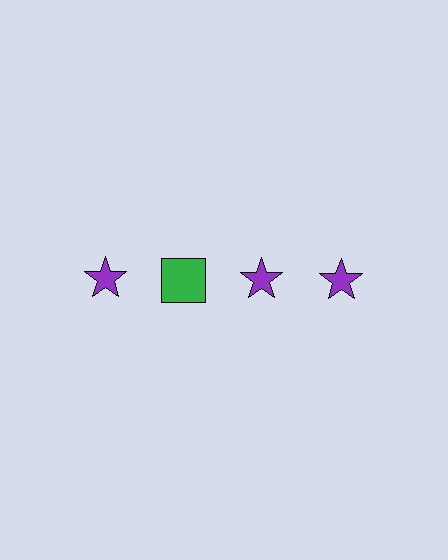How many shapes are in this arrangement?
There are 4 shapes arranged in a grid pattern.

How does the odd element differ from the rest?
It differs in both color (green instead of purple) and shape (square instead of star).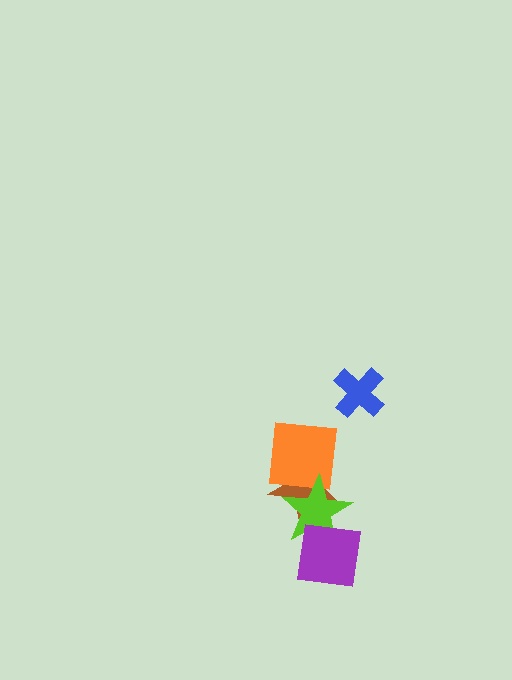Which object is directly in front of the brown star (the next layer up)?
The orange square is directly in front of the brown star.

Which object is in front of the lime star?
The purple square is in front of the lime star.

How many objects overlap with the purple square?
1 object overlaps with the purple square.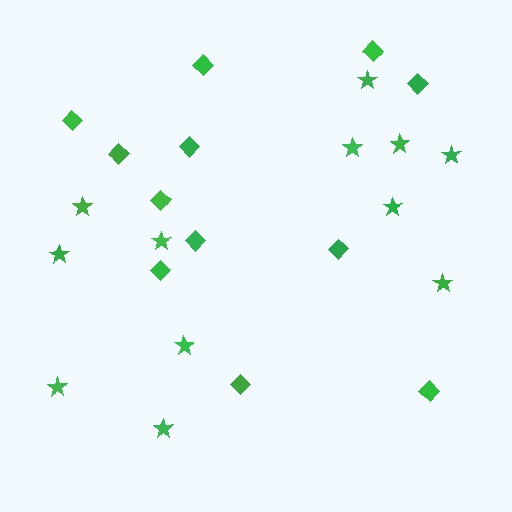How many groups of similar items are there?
There are 2 groups: one group of stars (12) and one group of diamonds (12).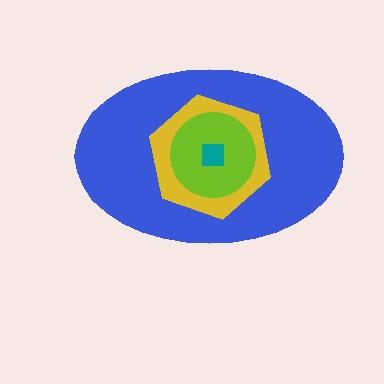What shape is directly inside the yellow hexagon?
The lime circle.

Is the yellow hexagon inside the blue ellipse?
Yes.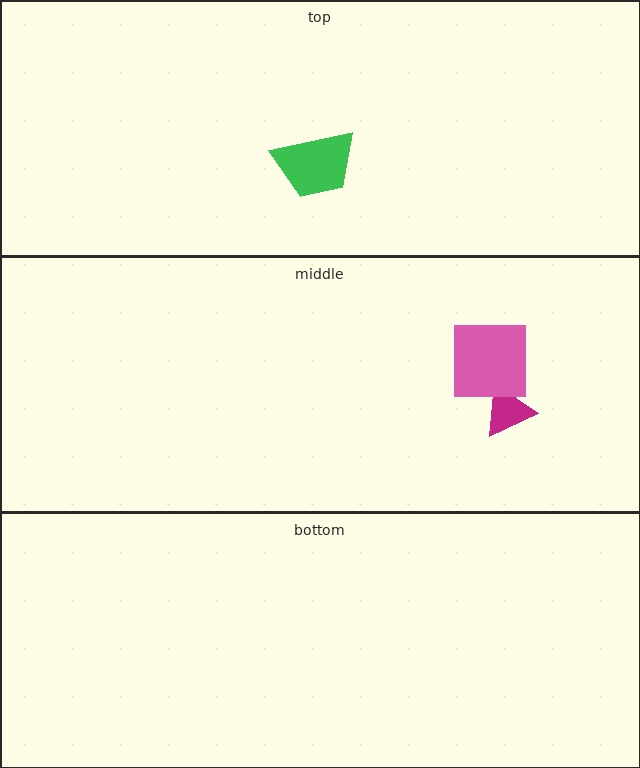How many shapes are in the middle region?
2.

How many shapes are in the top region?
1.